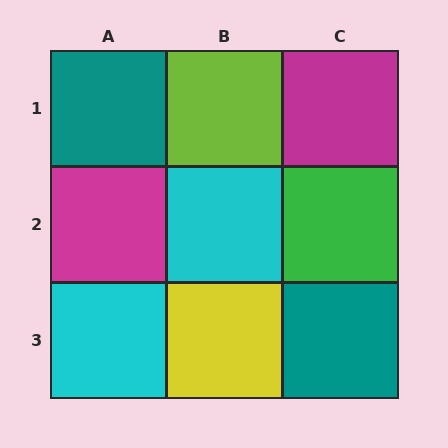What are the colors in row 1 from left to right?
Teal, lime, magenta.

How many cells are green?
1 cell is green.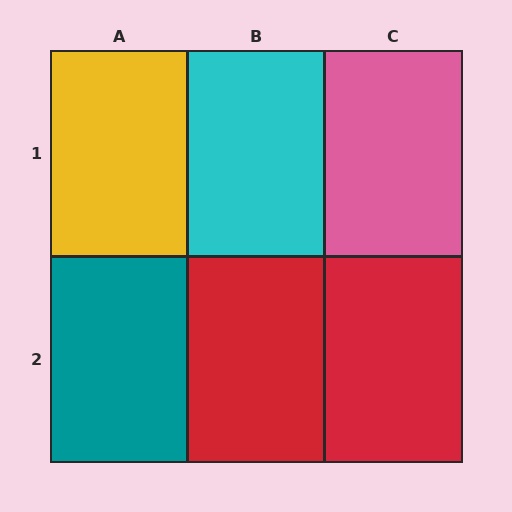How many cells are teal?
1 cell is teal.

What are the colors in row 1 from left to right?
Yellow, cyan, pink.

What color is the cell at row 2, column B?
Red.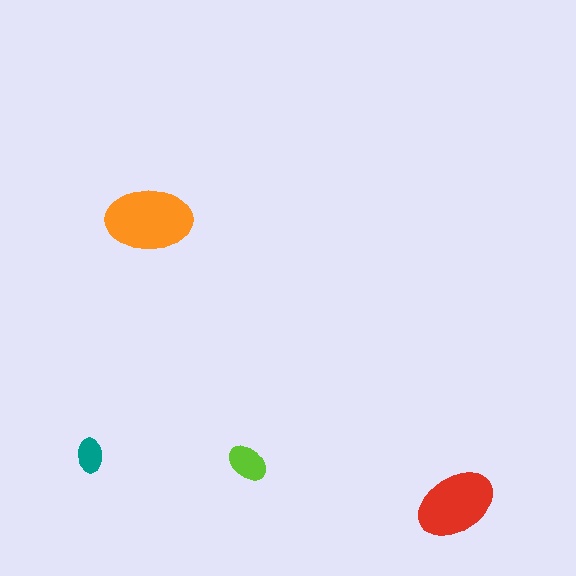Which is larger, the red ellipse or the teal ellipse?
The red one.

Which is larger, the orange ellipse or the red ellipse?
The orange one.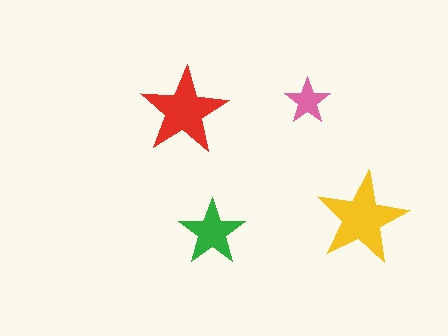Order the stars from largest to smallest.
the yellow one, the red one, the green one, the pink one.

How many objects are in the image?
There are 4 objects in the image.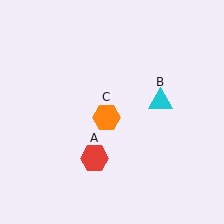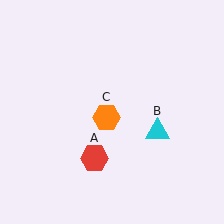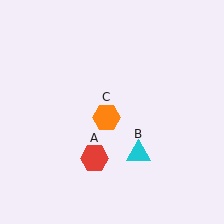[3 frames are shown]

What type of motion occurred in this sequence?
The cyan triangle (object B) rotated clockwise around the center of the scene.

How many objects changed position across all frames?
1 object changed position: cyan triangle (object B).